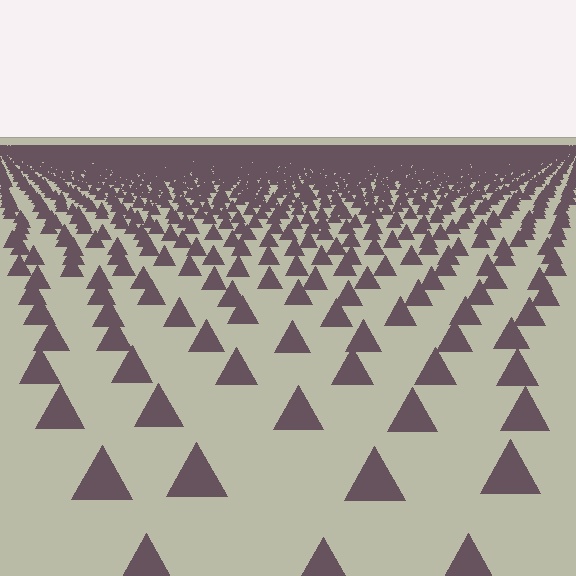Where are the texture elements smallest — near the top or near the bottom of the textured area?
Near the top.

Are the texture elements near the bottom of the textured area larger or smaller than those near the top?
Larger. Near the bottom, elements are closer to the viewer and appear at a bigger on-screen size.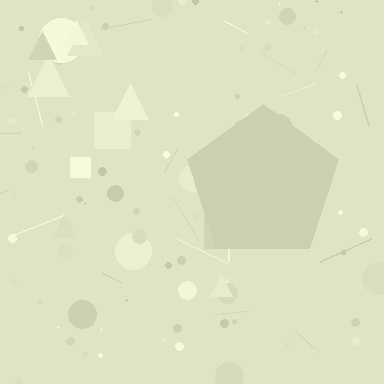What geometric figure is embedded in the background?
A pentagon is embedded in the background.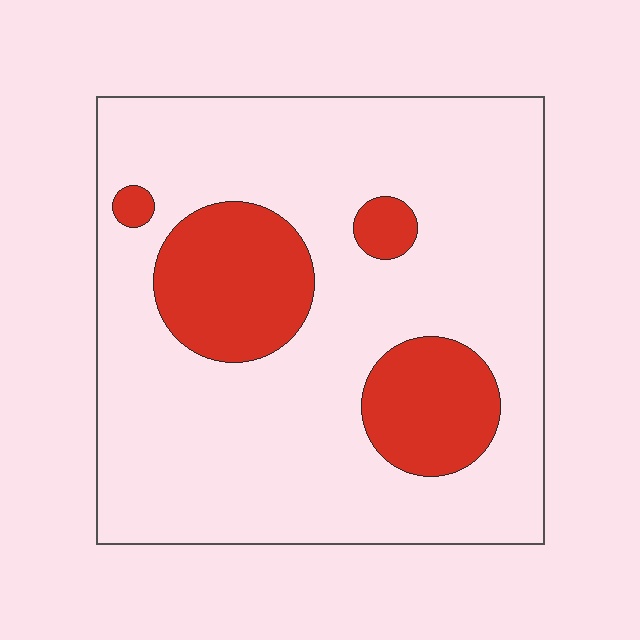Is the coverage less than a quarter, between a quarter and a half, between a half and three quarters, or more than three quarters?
Less than a quarter.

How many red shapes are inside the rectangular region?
4.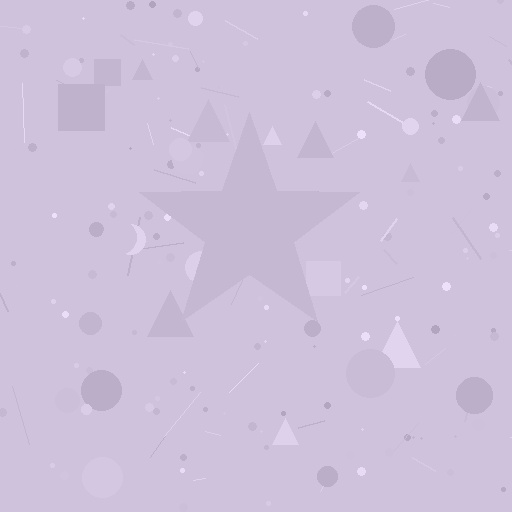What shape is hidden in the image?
A star is hidden in the image.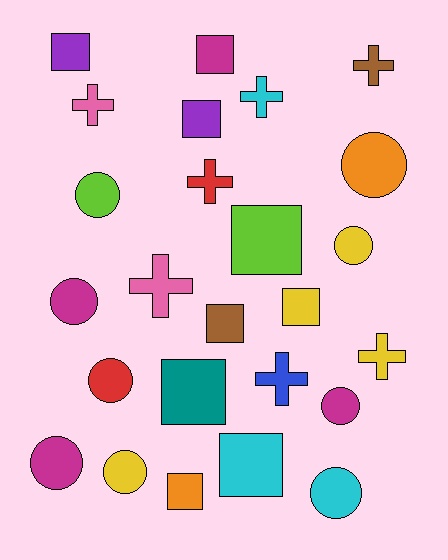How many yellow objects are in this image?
There are 4 yellow objects.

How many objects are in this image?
There are 25 objects.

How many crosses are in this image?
There are 7 crosses.